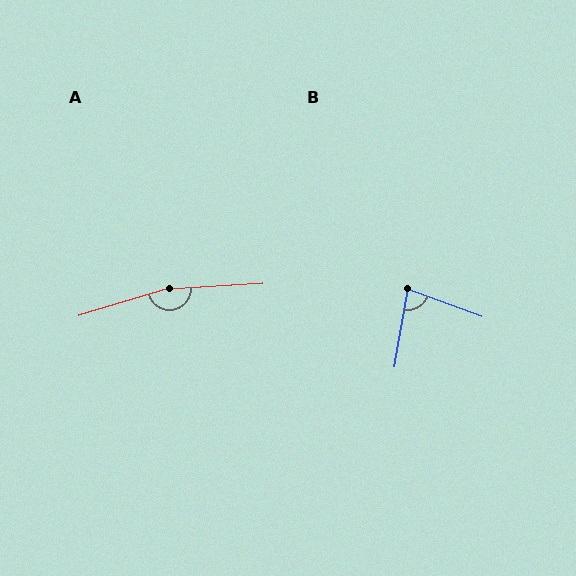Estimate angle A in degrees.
Approximately 167 degrees.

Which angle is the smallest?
B, at approximately 80 degrees.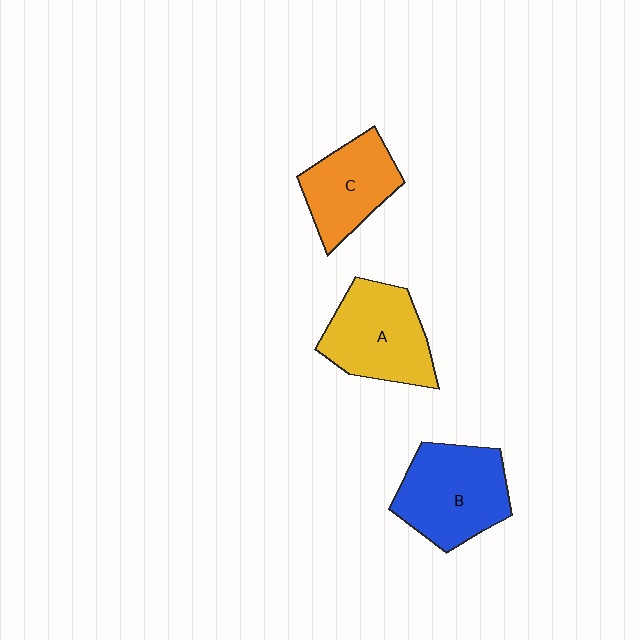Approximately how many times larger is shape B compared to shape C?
Approximately 1.3 times.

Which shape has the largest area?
Shape B (blue).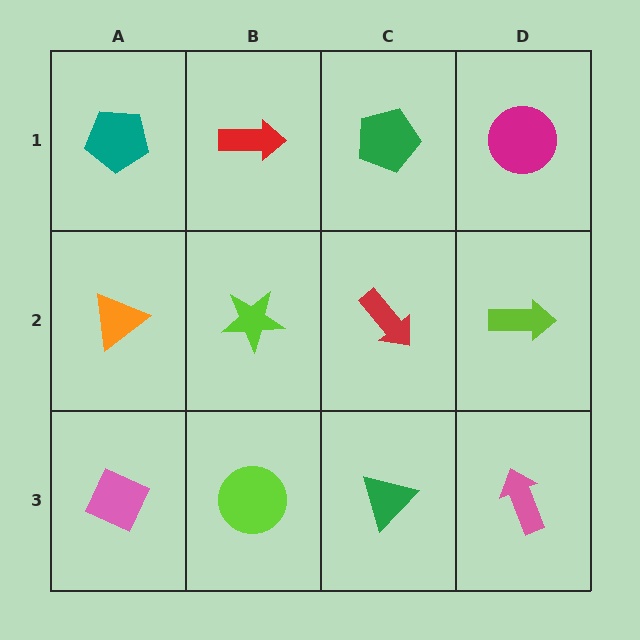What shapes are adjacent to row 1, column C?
A red arrow (row 2, column C), a red arrow (row 1, column B), a magenta circle (row 1, column D).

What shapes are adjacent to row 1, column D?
A lime arrow (row 2, column D), a green pentagon (row 1, column C).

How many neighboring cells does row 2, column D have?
3.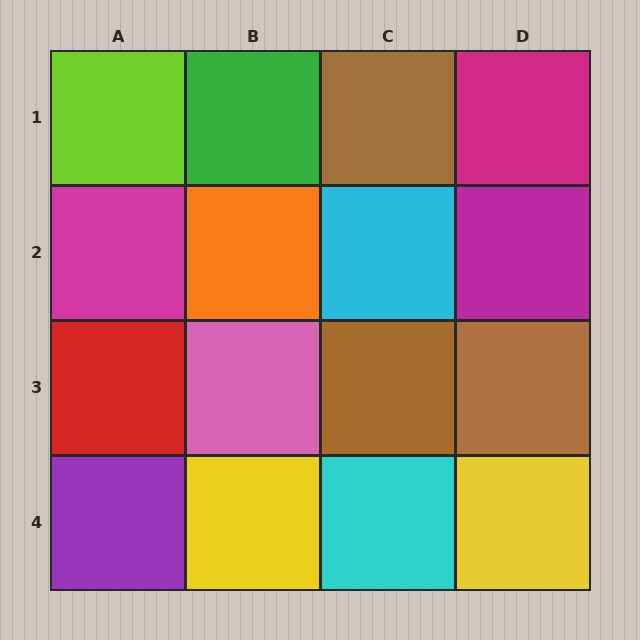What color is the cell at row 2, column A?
Magenta.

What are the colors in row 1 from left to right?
Lime, green, brown, magenta.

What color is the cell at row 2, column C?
Cyan.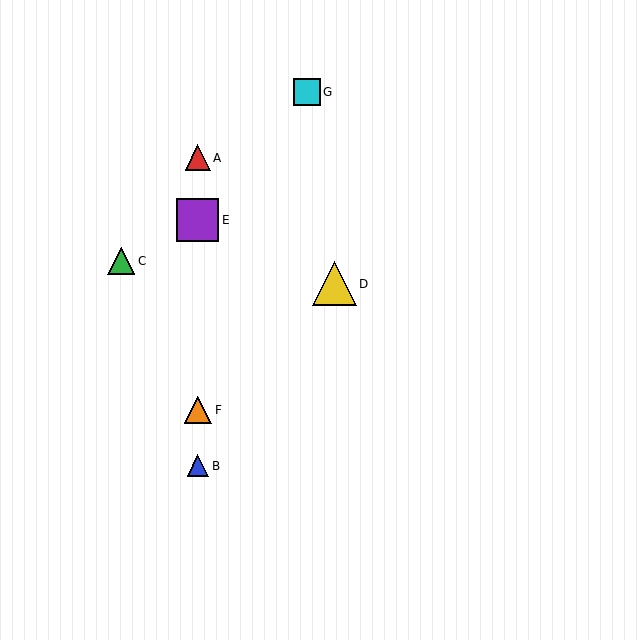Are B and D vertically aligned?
No, B is at x≈198 and D is at x≈335.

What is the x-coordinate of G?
Object G is at x≈307.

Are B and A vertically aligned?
Yes, both are at x≈198.